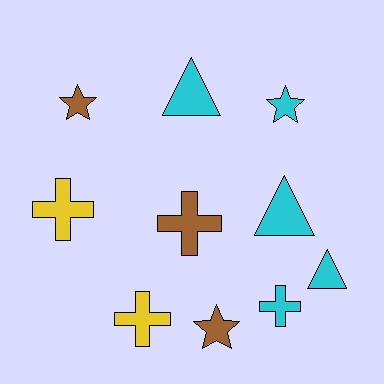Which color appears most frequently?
Cyan, with 5 objects.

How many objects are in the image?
There are 10 objects.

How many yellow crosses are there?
There are 2 yellow crosses.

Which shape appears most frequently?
Cross, with 4 objects.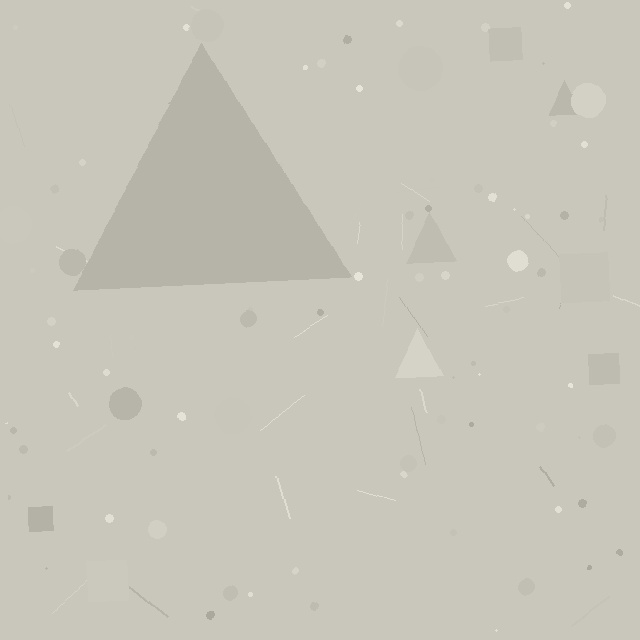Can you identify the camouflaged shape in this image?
The camouflaged shape is a triangle.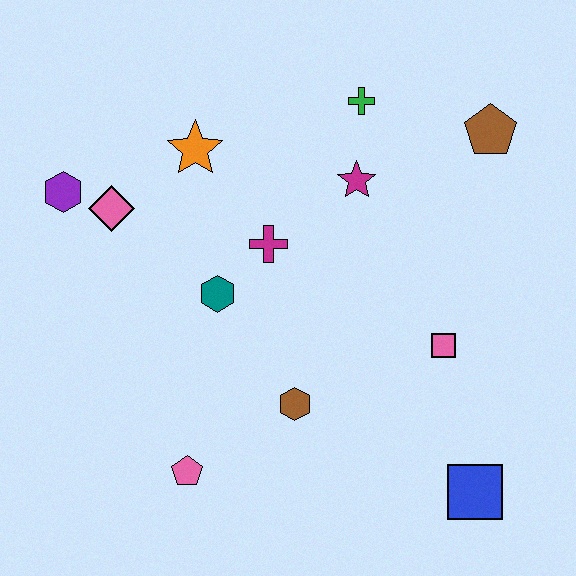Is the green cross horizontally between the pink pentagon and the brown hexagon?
No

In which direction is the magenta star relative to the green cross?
The magenta star is below the green cross.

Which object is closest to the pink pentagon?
The brown hexagon is closest to the pink pentagon.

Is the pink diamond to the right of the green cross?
No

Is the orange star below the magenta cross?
No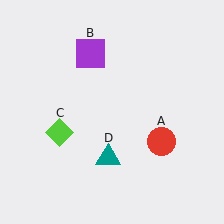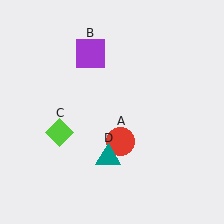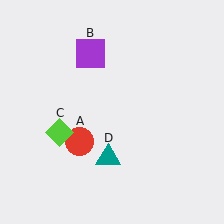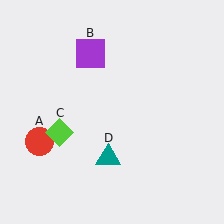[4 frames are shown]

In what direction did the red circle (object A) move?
The red circle (object A) moved left.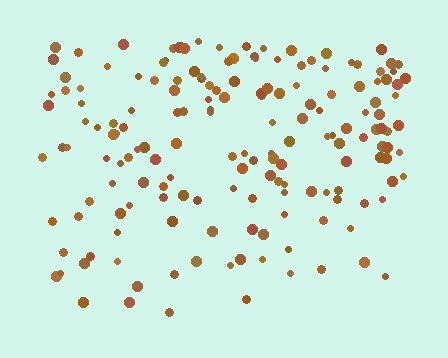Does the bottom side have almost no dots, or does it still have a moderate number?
Still a moderate number, just noticeably fewer than the top.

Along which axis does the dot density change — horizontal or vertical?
Vertical.